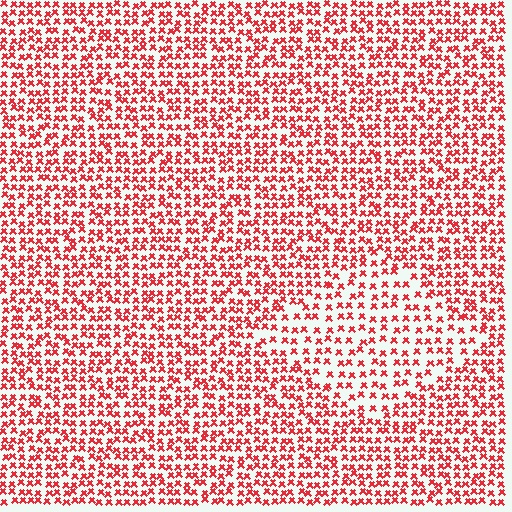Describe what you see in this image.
The image contains small red elements arranged at two different densities. A diamond-shaped region is visible where the elements are less densely packed than the surrounding area.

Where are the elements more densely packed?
The elements are more densely packed outside the diamond boundary.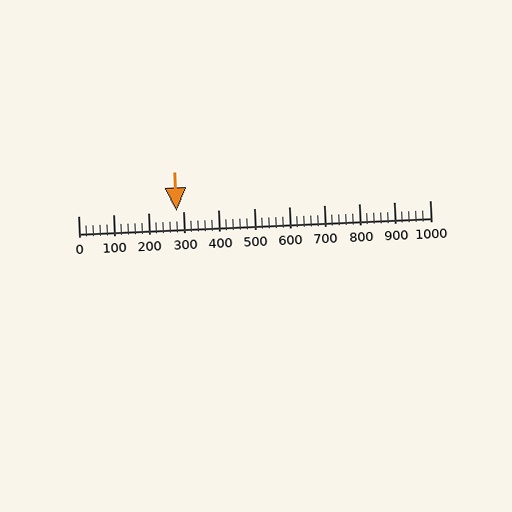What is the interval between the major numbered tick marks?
The major tick marks are spaced 100 units apart.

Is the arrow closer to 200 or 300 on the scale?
The arrow is closer to 300.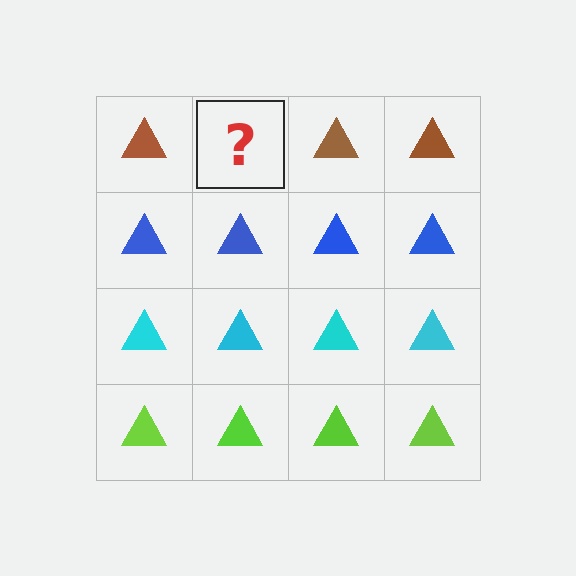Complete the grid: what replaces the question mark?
The question mark should be replaced with a brown triangle.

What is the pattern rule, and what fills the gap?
The rule is that each row has a consistent color. The gap should be filled with a brown triangle.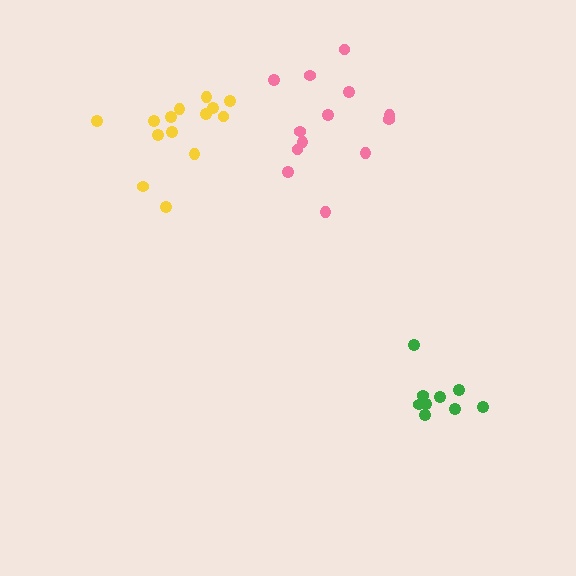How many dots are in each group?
Group 1: 14 dots, Group 2: 9 dots, Group 3: 13 dots (36 total).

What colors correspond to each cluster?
The clusters are colored: yellow, green, pink.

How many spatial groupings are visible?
There are 3 spatial groupings.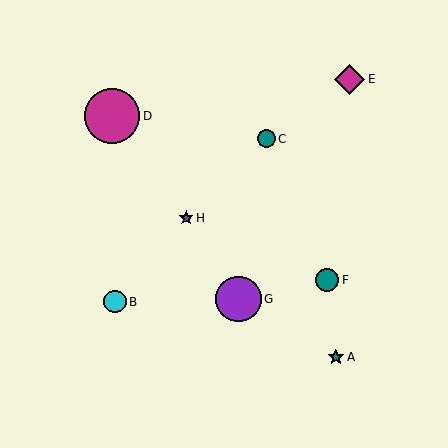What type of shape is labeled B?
Shape B is a cyan circle.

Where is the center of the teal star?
The center of the teal star is at (336, 357).